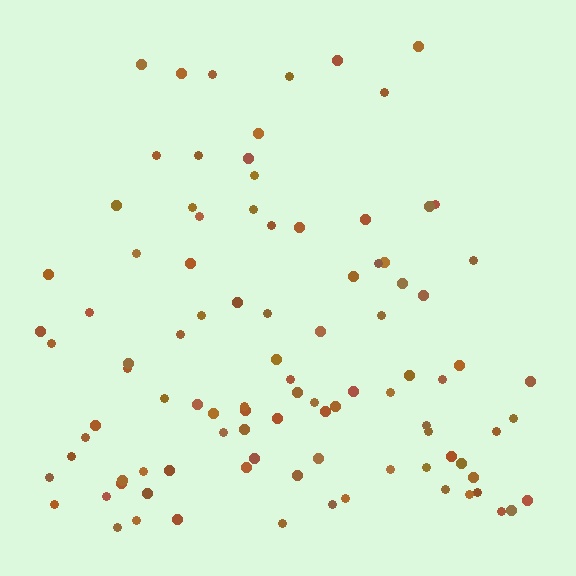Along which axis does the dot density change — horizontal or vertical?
Vertical.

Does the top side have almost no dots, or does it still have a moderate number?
Still a moderate number, just noticeably fewer than the bottom.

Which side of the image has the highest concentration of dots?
The bottom.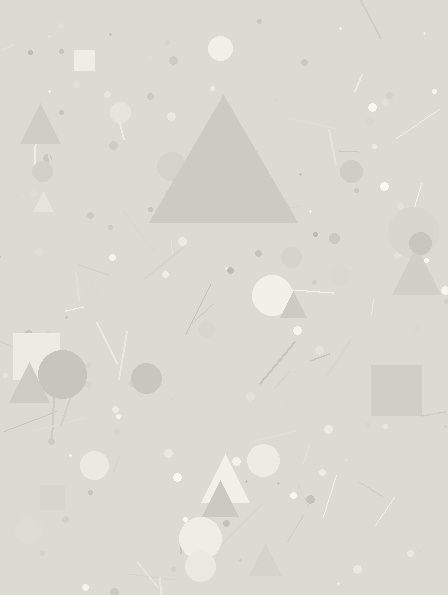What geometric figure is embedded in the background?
A triangle is embedded in the background.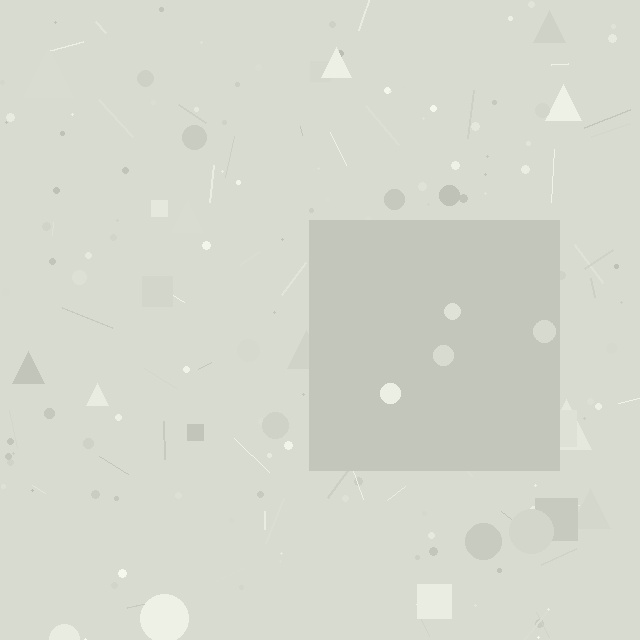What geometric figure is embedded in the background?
A square is embedded in the background.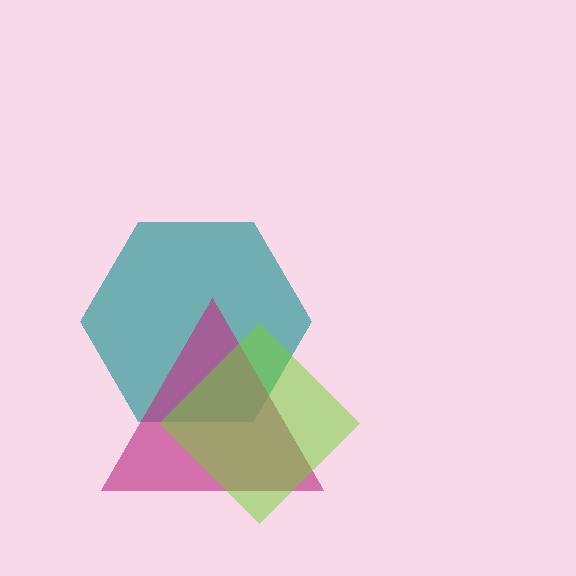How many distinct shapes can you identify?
There are 3 distinct shapes: a teal hexagon, a magenta triangle, a lime diamond.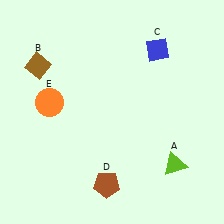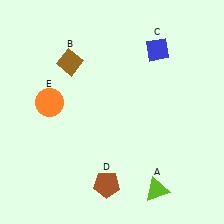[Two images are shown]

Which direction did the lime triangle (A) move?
The lime triangle (A) moved down.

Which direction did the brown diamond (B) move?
The brown diamond (B) moved right.